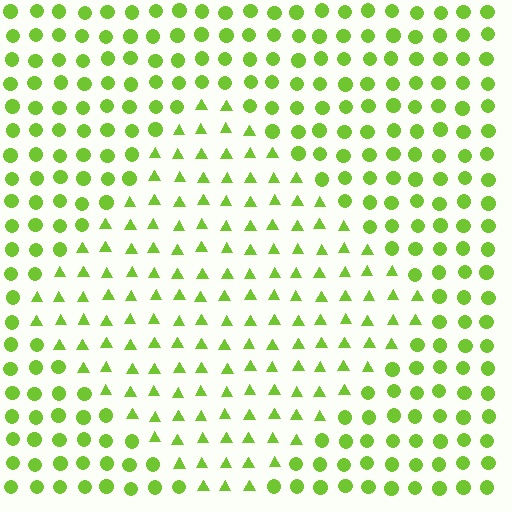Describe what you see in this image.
The image is filled with small lime elements arranged in a uniform grid. A diamond-shaped region contains triangles, while the surrounding area contains circles. The boundary is defined purely by the change in element shape.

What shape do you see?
I see a diamond.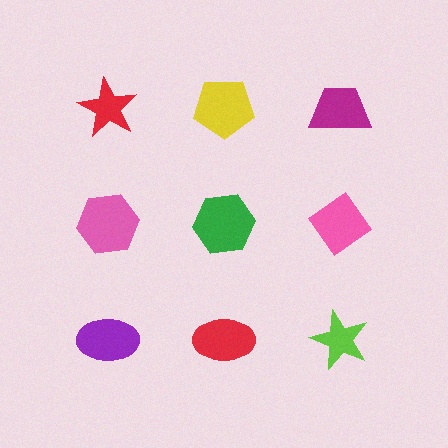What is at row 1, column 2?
A yellow pentagon.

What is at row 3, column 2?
A red ellipse.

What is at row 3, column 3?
A lime star.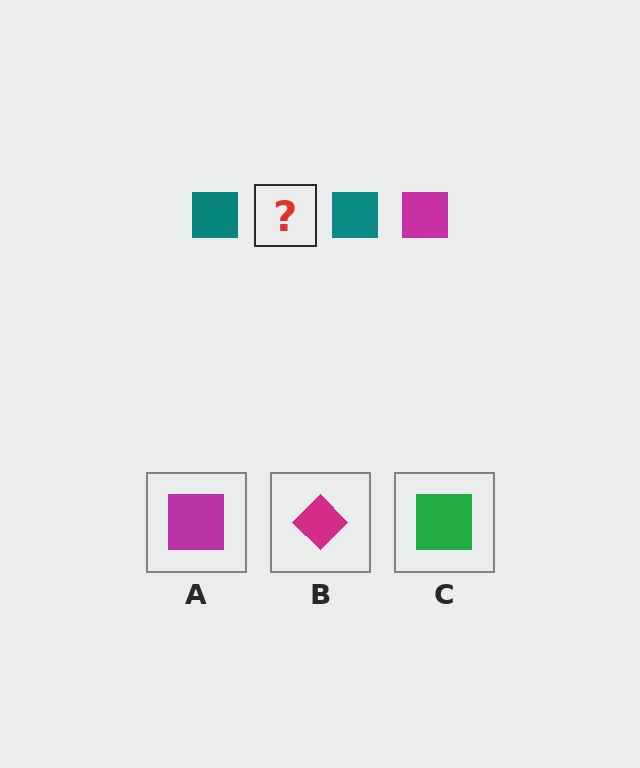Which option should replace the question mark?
Option A.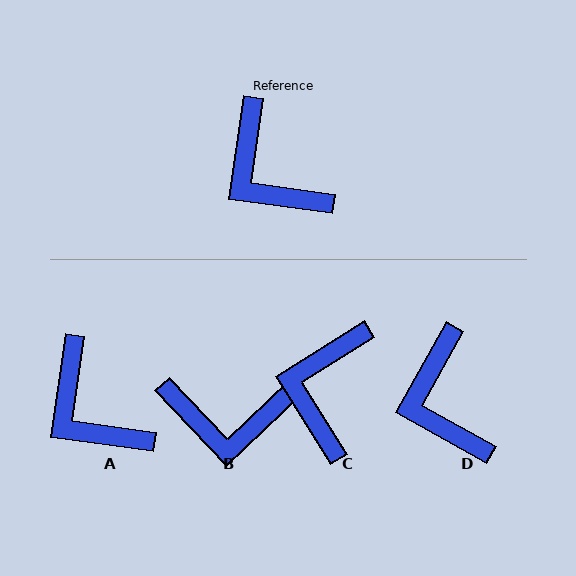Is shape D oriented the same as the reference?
No, it is off by about 21 degrees.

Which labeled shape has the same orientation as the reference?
A.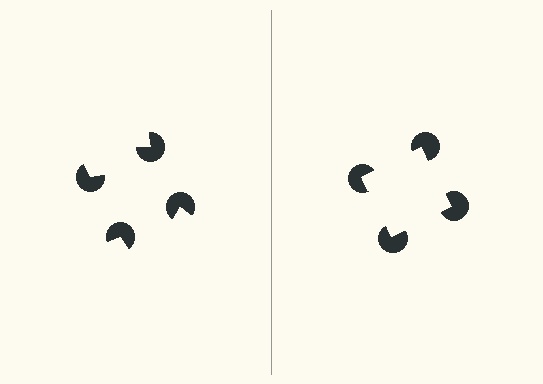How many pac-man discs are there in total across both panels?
8 — 4 on each side.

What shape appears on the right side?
An illusory square.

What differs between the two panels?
The pac-man discs are positioned identically on both sides; only the wedge orientations differ. On the right they align to a square; on the left they are misaligned.